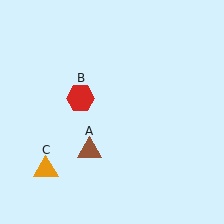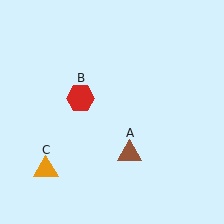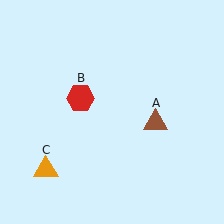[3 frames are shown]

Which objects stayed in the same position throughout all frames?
Red hexagon (object B) and orange triangle (object C) remained stationary.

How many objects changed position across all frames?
1 object changed position: brown triangle (object A).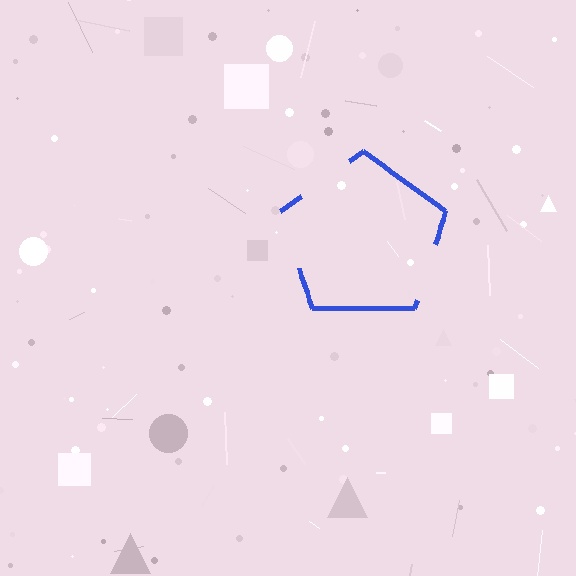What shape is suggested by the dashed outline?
The dashed outline suggests a pentagon.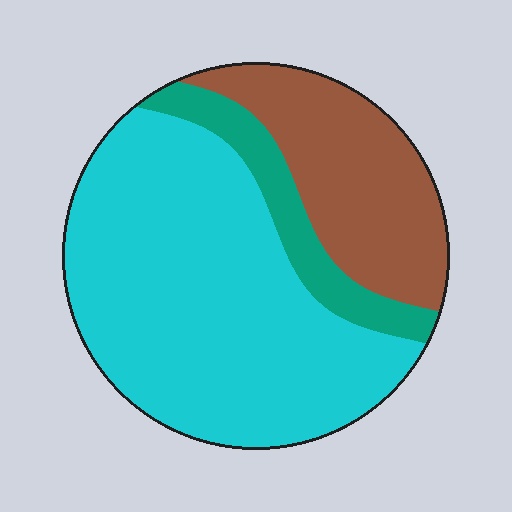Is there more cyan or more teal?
Cyan.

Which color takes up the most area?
Cyan, at roughly 60%.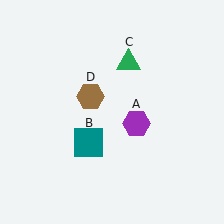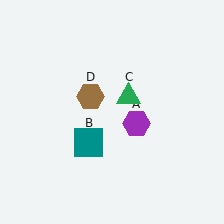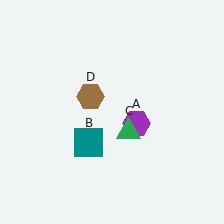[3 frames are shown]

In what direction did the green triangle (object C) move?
The green triangle (object C) moved down.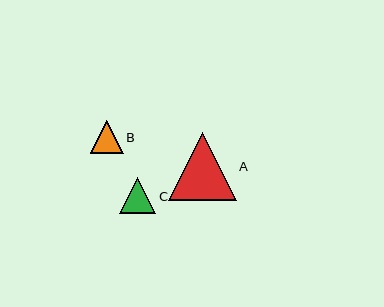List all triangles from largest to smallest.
From largest to smallest: A, C, B.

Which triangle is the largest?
Triangle A is the largest with a size of approximately 68 pixels.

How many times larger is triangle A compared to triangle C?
Triangle A is approximately 1.9 times the size of triangle C.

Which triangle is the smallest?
Triangle B is the smallest with a size of approximately 33 pixels.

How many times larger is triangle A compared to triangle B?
Triangle A is approximately 2.1 times the size of triangle B.